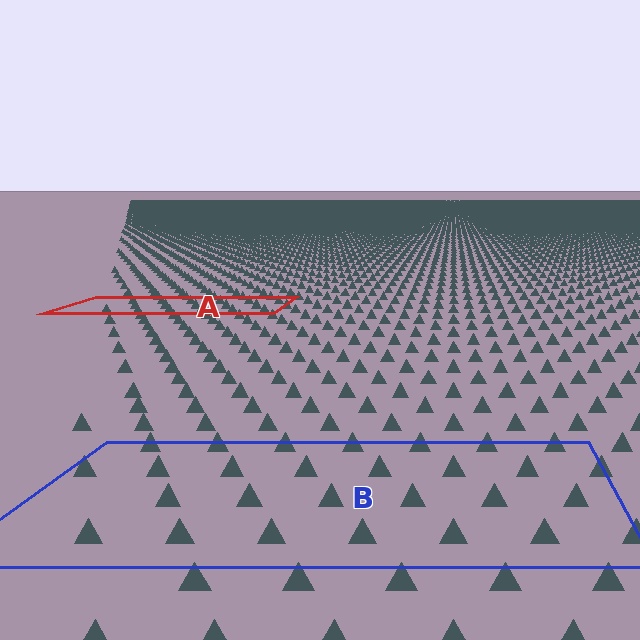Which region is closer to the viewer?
Region B is closer. The texture elements there are larger and more spread out.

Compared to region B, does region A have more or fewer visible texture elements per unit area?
Region A has more texture elements per unit area — they are packed more densely because it is farther away.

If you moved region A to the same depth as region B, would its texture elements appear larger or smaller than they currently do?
They would appear larger. At a closer depth, the same texture elements are projected at a bigger on-screen size.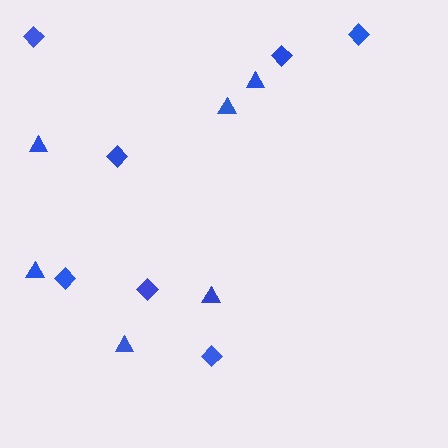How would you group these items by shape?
There are 2 groups: one group of diamonds (7) and one group of triangles (6).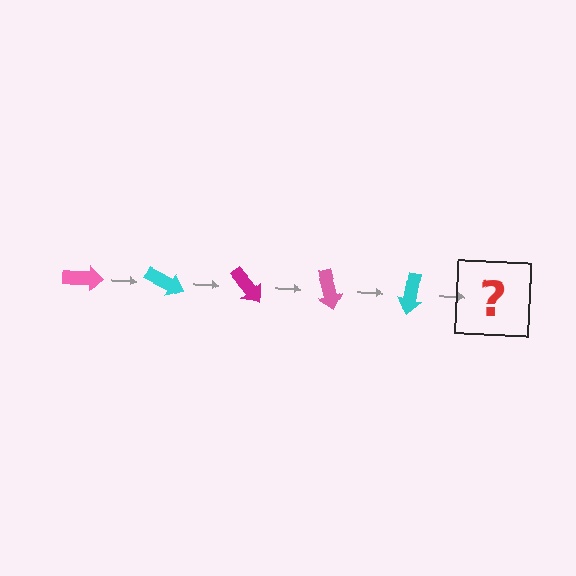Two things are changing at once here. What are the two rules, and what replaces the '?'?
The two rules are that it rotates 25 degrees each step and the color cycles through pink, cyan, and magenta. The '?' should be a magenta arrow, rotated 125 degrees from the start.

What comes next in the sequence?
The next element should be a magenta arrow, rotated 125 degrees from the start.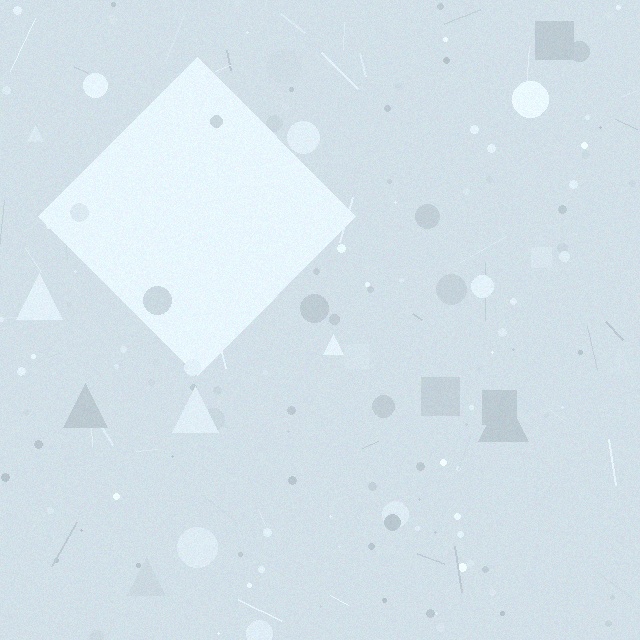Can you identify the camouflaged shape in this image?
The camouflaged shape is a diamond.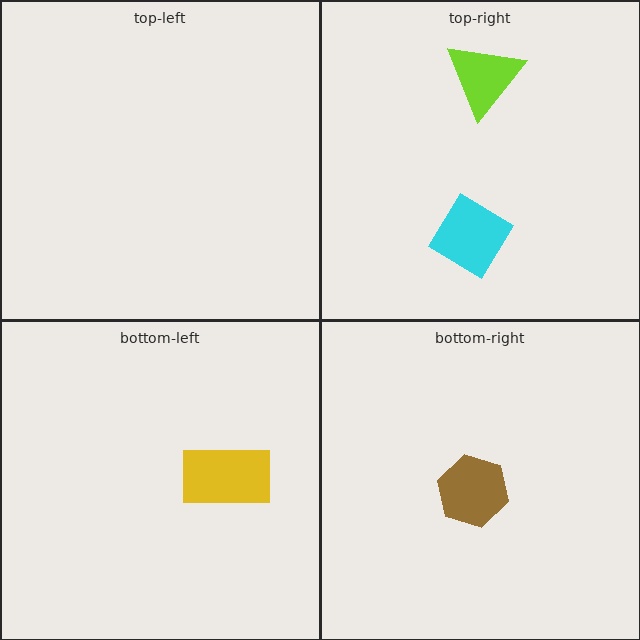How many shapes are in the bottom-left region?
1.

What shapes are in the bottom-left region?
The yellow rectangle.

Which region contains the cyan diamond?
The top-right region.